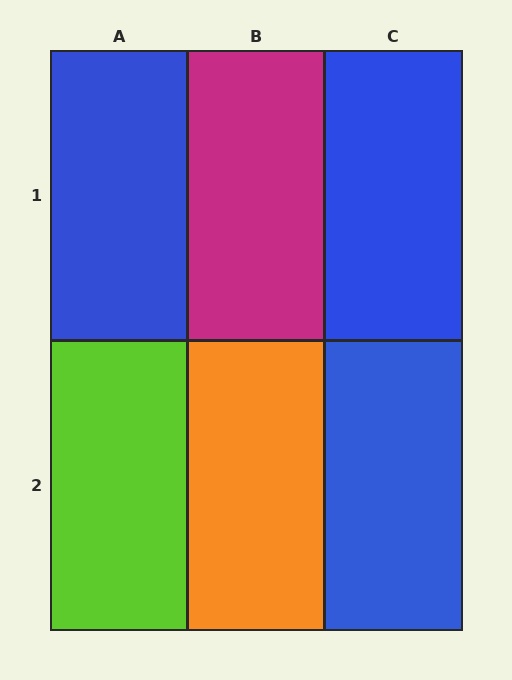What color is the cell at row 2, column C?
Blue.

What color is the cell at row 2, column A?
Lime.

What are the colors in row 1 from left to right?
Blue, magenta, blue.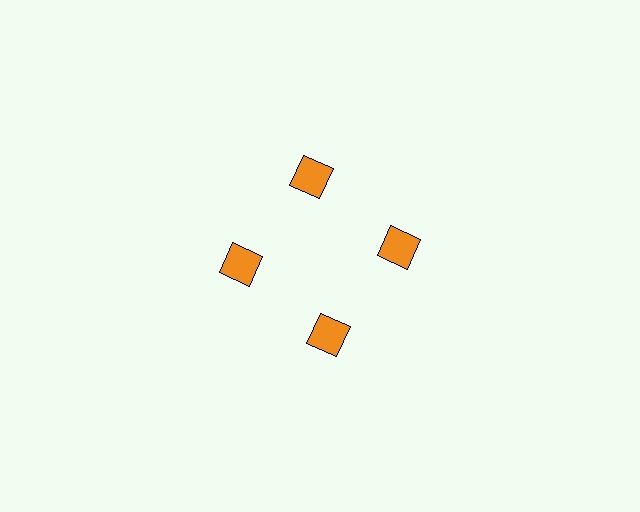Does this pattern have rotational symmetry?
Yes, this pattern has 4-fold rotational symmetry. It looks the same after rotating 90 degrees around the center.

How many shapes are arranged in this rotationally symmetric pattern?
There are 4 shapes, arranged in 4 groups of 1.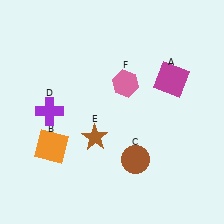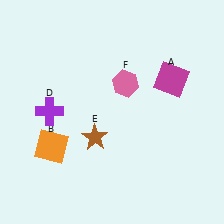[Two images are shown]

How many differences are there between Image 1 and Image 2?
There is 1 difference between the two images.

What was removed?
The brown circle (C) was removed in Image 2.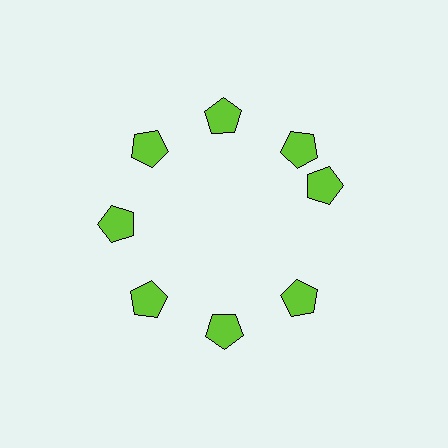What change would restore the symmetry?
The symmetry would be restored by rotating it back into even spacing with its neighbors so that all 8 pentagons sit at equal angles and equal distance from the center.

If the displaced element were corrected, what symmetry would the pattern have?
It would have 8-fold rotational symmetry — the pattern would map onto itself every 45 degrees.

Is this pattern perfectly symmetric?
No. The 8 lime pentagons are arranged in a ring, but one element near the 3 o'clock position is rotated out of alignment along the ring, breaking the 8-fold rotational symmetry.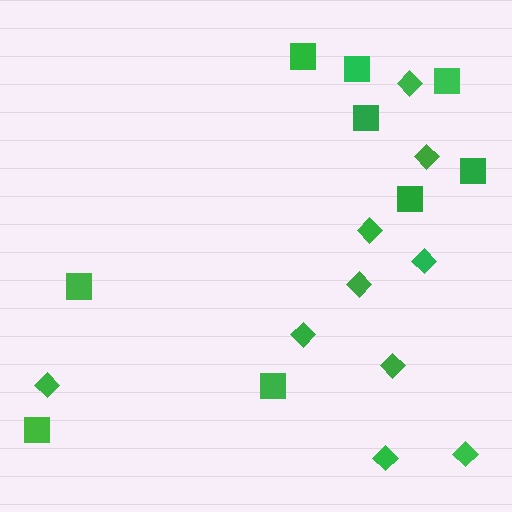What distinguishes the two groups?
There are 2 groups: one group of diamonds (10) and one group of squares (9).